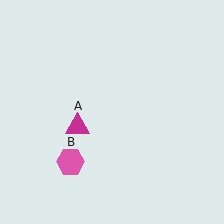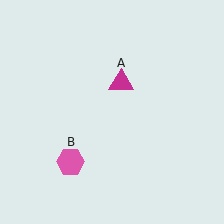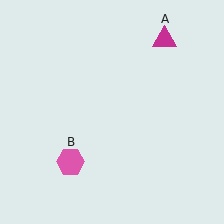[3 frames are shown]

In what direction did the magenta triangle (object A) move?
The magenta triangle (object A) moved up and to the right.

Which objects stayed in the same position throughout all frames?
Pink hexagon (object B) remained stationary.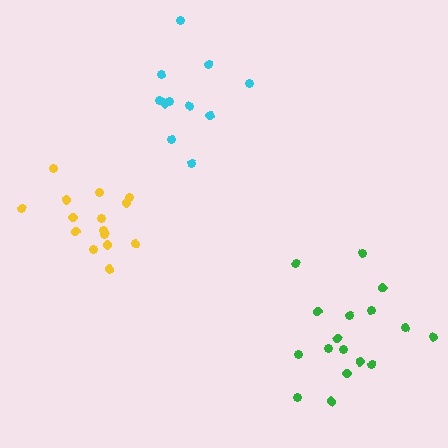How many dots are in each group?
Group 1: 17 dots, Group 2: 15 dots, Group 3: 11 dots (43 total).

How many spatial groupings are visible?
There are 3 spatial groupings.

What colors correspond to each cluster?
The clusters are colored: green, yellow, cyan.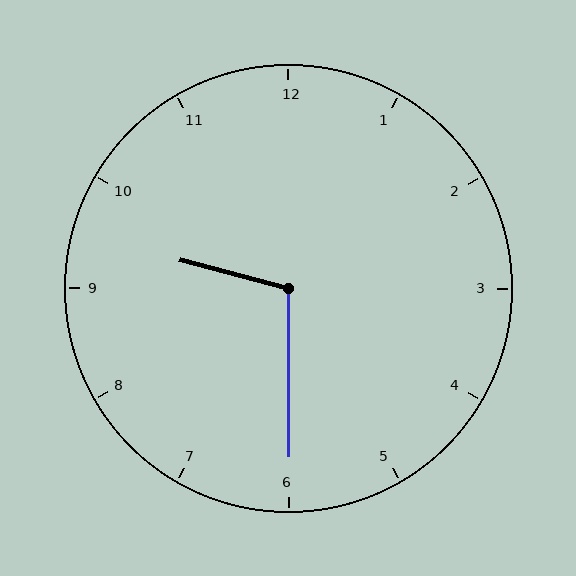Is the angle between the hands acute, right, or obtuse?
It is obtuse.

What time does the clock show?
9:30.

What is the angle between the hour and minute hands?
Approximately 105 degrees.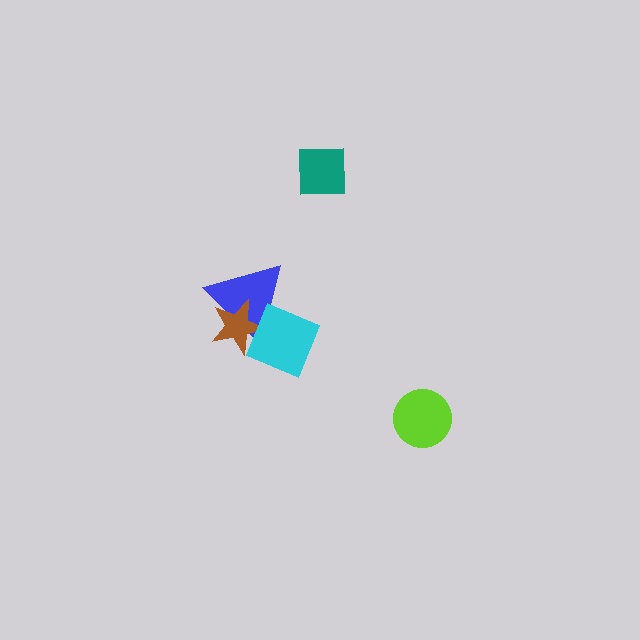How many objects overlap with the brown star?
2 objects overlap with the brown star.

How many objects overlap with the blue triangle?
2 objects overlap with the blue triangle.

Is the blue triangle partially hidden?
Yes, it is partially covered by another shape.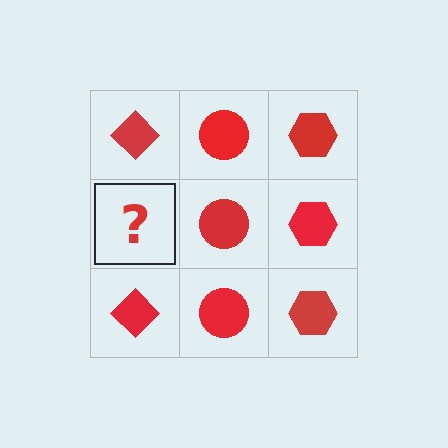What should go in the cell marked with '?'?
The missing cell should contain a red diamond.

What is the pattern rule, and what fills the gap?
The rule is that each column has a consistent shape. The gap should be filled with a red diamond.